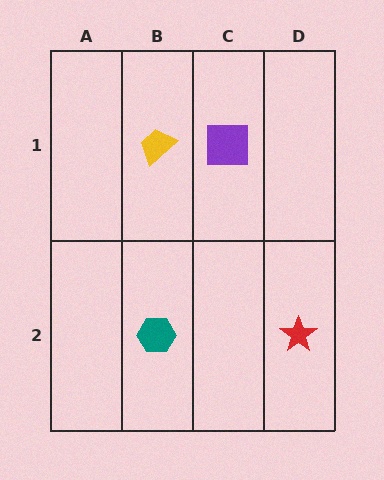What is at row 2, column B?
A teal hexagon.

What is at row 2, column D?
A red star.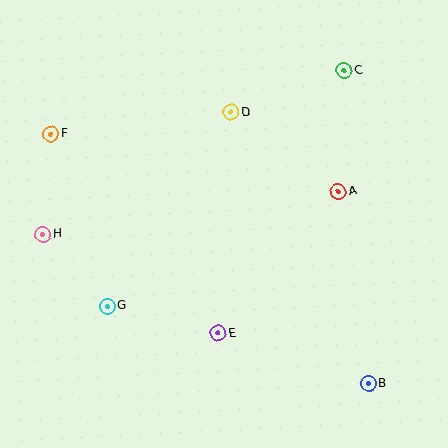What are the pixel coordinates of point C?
Point C is at (344, 70).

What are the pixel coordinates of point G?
Point G is at (107, 306).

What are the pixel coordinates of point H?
Point H is at (43, 234).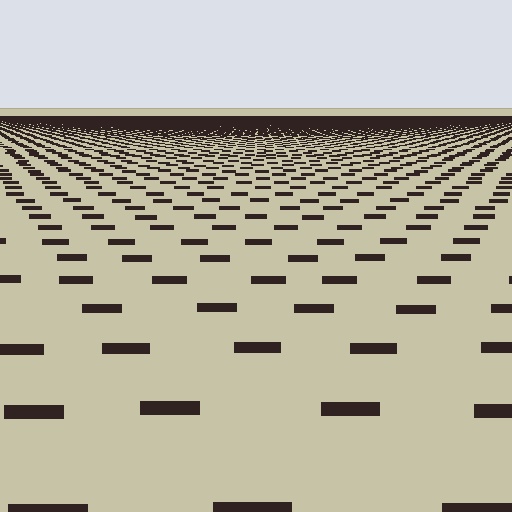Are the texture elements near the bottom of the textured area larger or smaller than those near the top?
Larger. Near the bottom, elements are closer to the viewer and appear at a bigger on-screen size.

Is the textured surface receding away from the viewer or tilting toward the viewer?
The surface is receding away from the viewer. Texture elements get smaller and denser toward the top.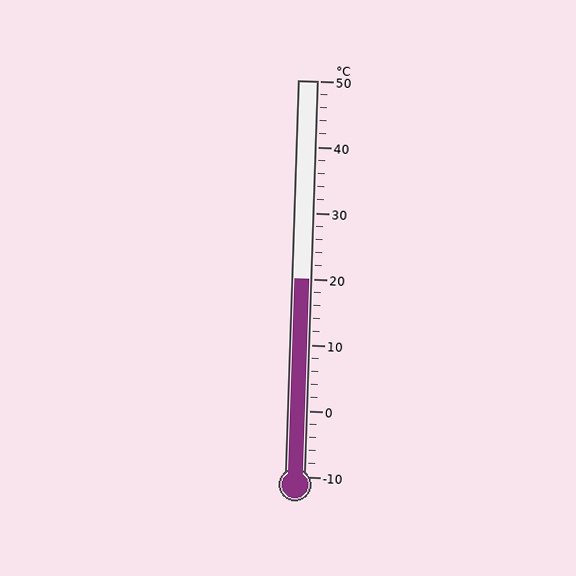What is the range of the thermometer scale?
The thermometer scale ranges from -10°C to 50°C.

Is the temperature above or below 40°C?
The temperature is below 40°C.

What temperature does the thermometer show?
The thermometer shows approximately 20°C.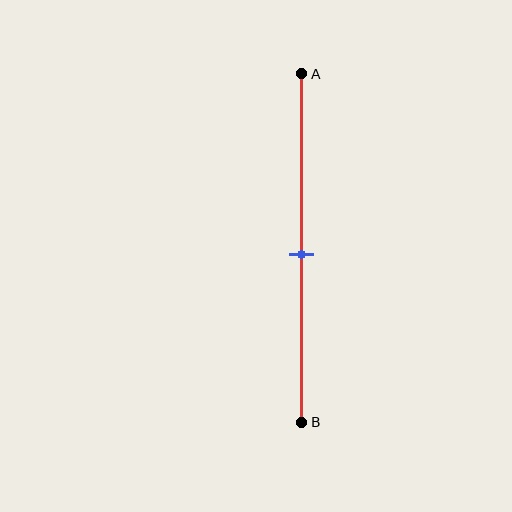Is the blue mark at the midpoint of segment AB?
Yes, the mark is approximately at the midpoint.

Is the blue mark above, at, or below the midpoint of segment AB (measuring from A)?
The blue mark is approximately at the midpoint of segment AB.